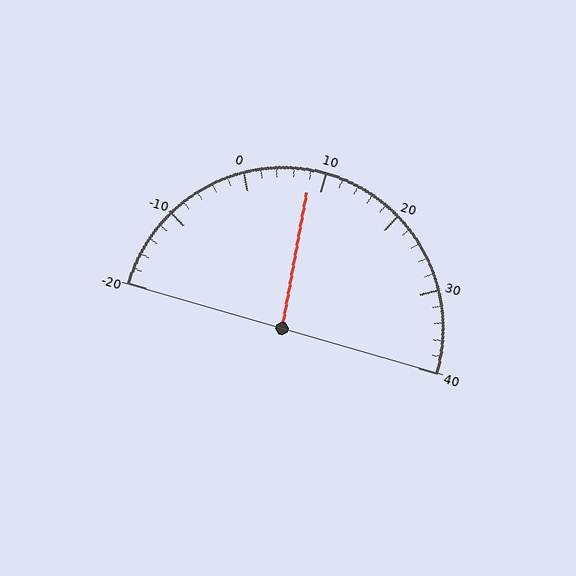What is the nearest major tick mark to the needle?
The nearest major tick mark is 10.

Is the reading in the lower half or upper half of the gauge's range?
The reading is in the lower half of the range (-20 to 40).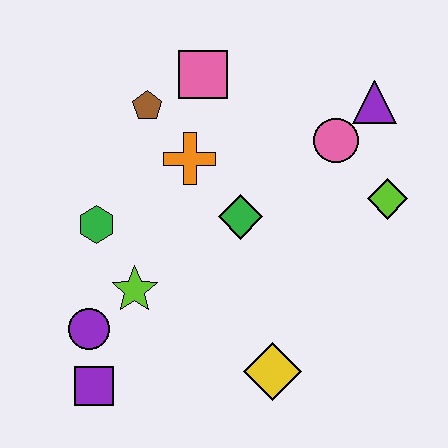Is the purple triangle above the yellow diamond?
Yes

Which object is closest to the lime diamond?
The pink circle is closest to the lime diamond.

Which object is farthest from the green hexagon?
The purple triangle is farthest from the green hexagon.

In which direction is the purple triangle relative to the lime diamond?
The purple triangle is above the lime diamond.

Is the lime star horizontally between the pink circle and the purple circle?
Yes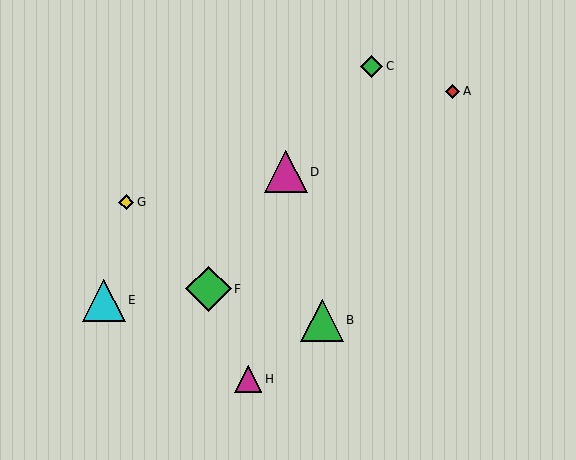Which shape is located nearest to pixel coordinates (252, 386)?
The magenta triangle (labeled H) at (248, 379) is nearest to that location.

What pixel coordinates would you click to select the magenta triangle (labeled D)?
Click at (286, 172) to select the magenta triangle D.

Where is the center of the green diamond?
The center of the green diamond is at (372, 66).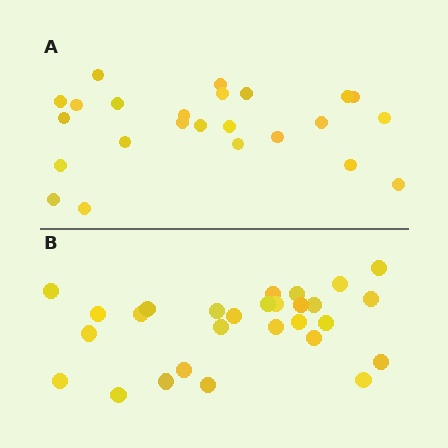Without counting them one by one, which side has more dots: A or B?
Region B (the bottom region) has more dots.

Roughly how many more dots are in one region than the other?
Region B has about 4 more dots than region A.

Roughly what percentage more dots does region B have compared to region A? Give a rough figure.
About 15% more.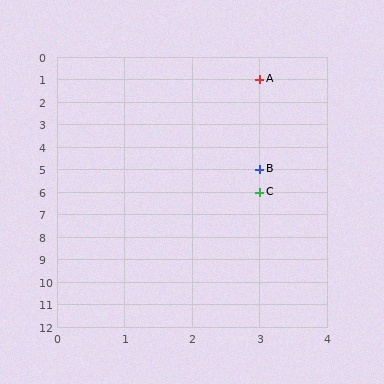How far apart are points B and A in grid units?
Points B and A are 4 rows apart.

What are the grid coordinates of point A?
Point A is at grid coordinates (3, 1).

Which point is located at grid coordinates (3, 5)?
Point B is at (3, 5).